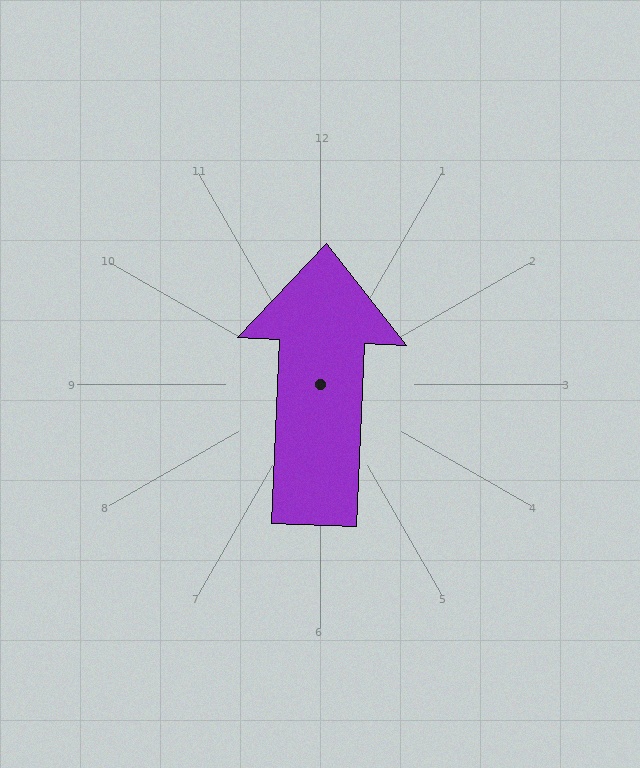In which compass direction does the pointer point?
North.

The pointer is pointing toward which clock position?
Roughly 12 o'clock.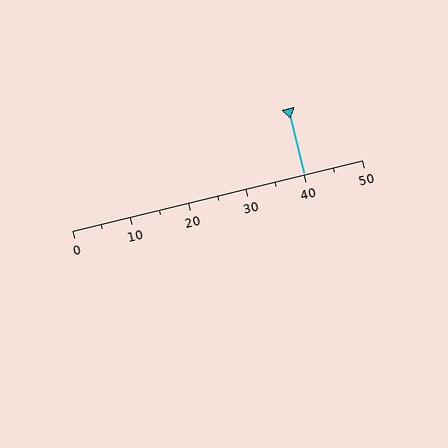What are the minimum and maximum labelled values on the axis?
The axis runs from 0 to 50.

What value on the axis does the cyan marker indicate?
The marker indicates approximately 40.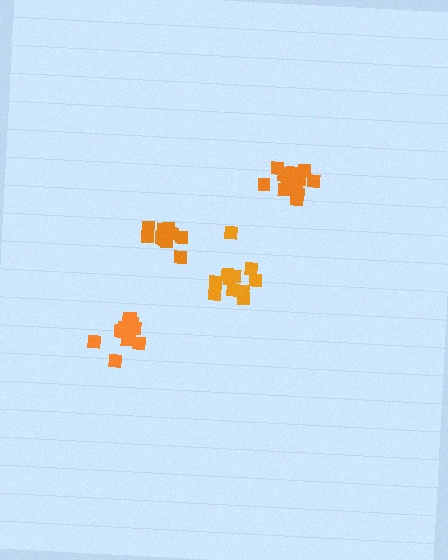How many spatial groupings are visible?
There are 4 spatial groupings.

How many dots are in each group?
Group 1: 12 dots, Group 2: 11 dots, Group 3: 17 dots, Group 4: 15 dots (55 total).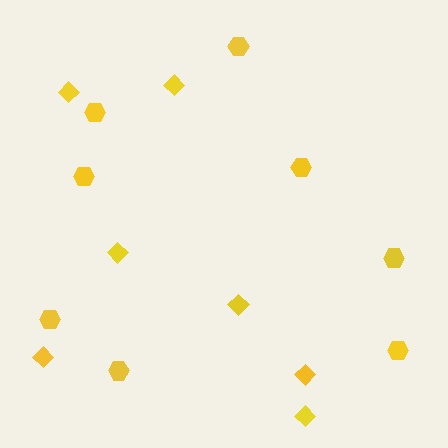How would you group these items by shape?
There are 2 groups: one group of hexagons (8) and one group of diamonds (7).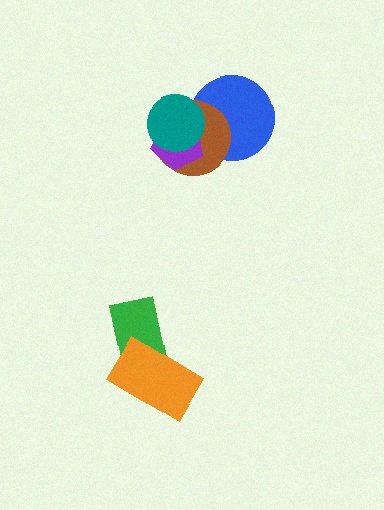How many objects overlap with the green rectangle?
1 object overlaps with the green rectangle.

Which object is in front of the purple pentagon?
The teal circle is in front of the purple pentagon.